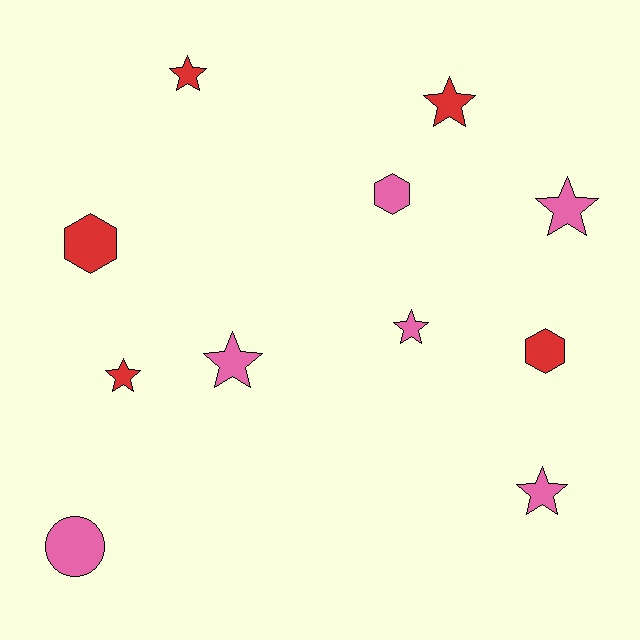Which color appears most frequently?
Pink, with 6 objects.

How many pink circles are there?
There is 1 pink circle.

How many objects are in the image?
There are 11 objects.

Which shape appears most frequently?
Star, with 7 objects.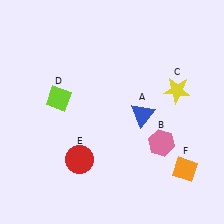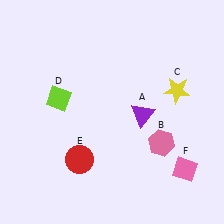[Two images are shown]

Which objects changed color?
A changed from blue to purple. F changed from orange to pink.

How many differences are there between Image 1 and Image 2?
There are 2 differences between the two images.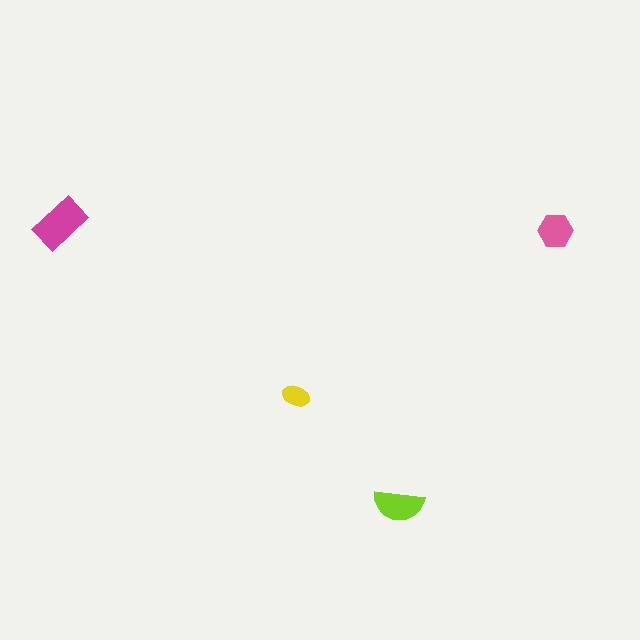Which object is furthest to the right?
The pink hexagon is rightmost.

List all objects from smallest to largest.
The yellow ellipse, the pink hexagon, the lime semicircle, the magenta rectangle.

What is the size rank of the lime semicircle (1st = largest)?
2nd.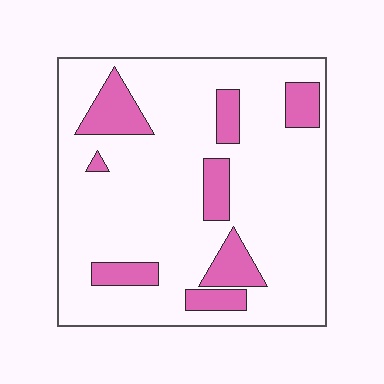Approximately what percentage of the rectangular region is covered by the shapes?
Approximately 20%.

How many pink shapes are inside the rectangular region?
8.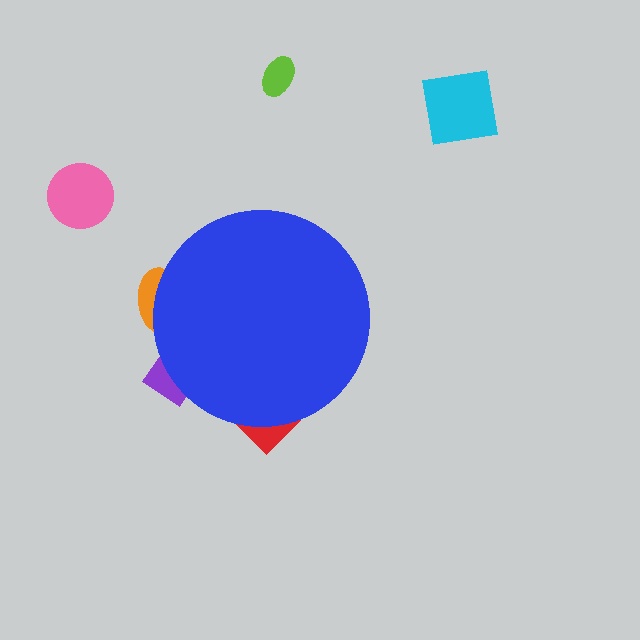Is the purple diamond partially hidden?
Yes, the purple diamond is partially hidden behind the blue circle.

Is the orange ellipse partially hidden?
Yes, the orange ellipse is partially hidden behind the blue circle.